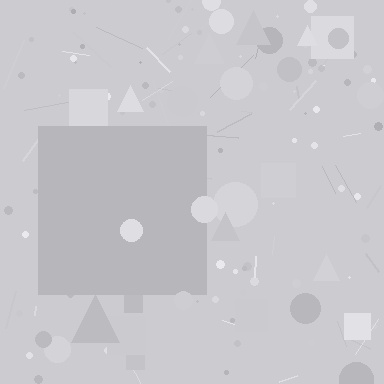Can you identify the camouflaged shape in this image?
The camouflaged shape is a square.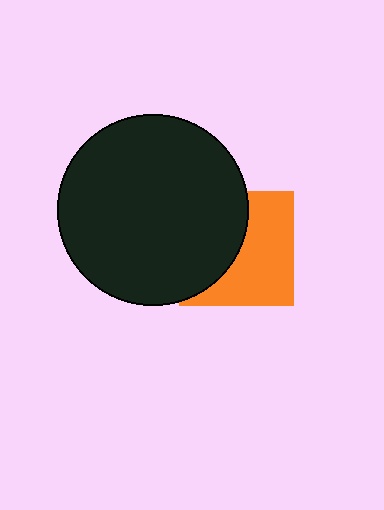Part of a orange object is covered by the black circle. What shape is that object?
It is a square.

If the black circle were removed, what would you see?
You would see the complete orange square.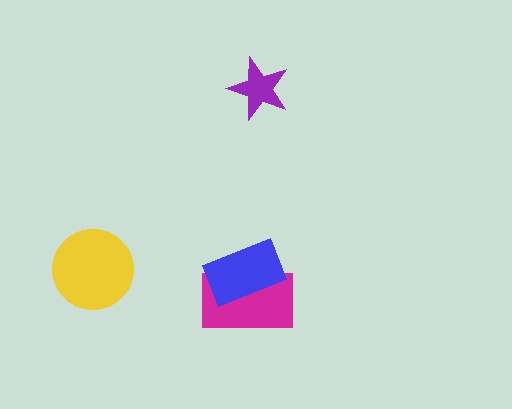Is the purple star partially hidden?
No, no other shape covers it.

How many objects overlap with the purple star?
0 objects overlap with the purple star.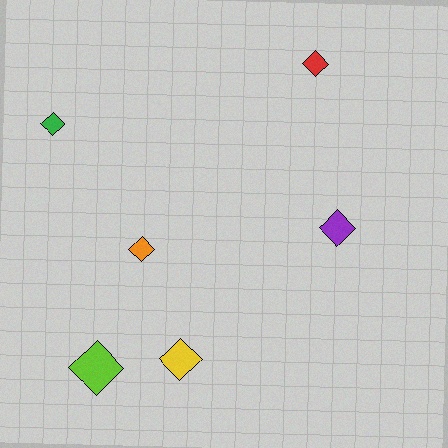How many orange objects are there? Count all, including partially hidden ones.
There is 1 orange object.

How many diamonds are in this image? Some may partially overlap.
There are 6 diamonds.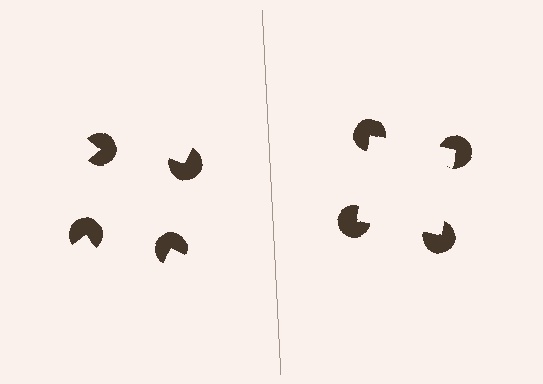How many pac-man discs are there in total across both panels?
8 — 4 on each side.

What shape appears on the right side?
An illusory square.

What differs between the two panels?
The pac-man discs are positioned identically on both sides; only the wedge orientations differ. On the right they align to a square; on the left they are misaligned.